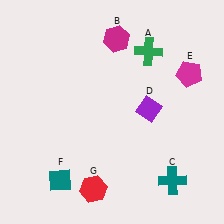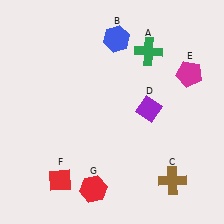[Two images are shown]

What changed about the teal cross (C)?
In Image 1, C is teal. In Image 2, it changed to brown.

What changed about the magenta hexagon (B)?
In Image 1, B is magenta. In Image 2, it changed to blue.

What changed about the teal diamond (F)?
In Image 1, F is teal. In Image 2, it changed to red.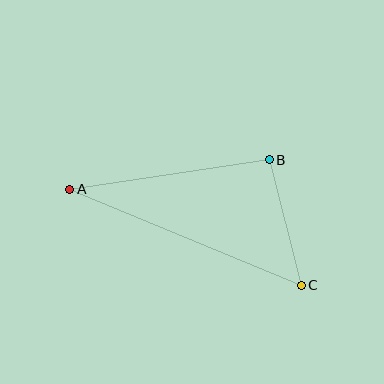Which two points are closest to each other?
Points B and C are closest to each other.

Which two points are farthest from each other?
Points A and C are farthest from each other.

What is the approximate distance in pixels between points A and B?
The distance between A and B is approximately 202 pixels.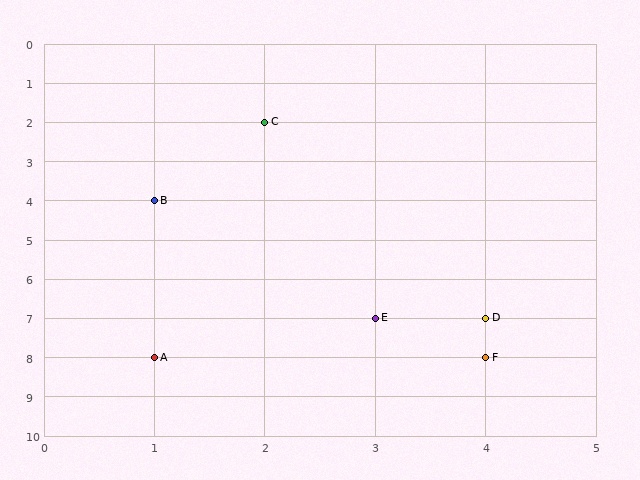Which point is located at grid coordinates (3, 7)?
Point E is at (3, 7).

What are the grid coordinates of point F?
Point F is at grid coordinates (4, 8).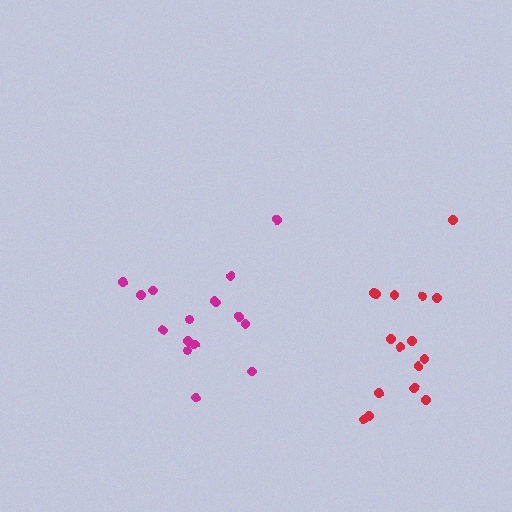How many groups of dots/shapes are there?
There are 2 groups.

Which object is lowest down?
The red cluster is bottommost.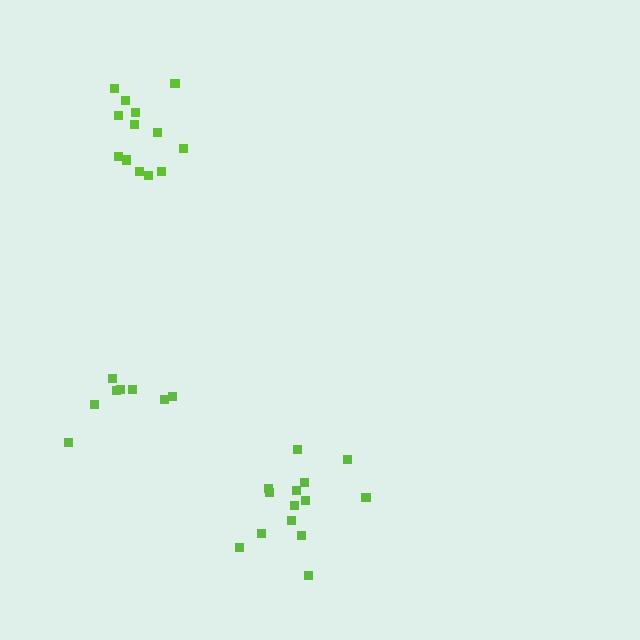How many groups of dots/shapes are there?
There are 3 groups.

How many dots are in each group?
Group 1: 13 dots, Group 2: 8 dots, Group 3: 14 dots (35 total).